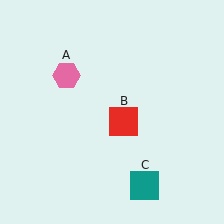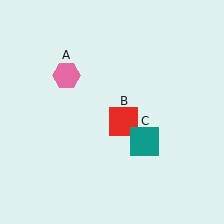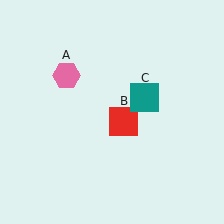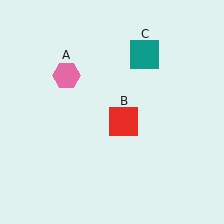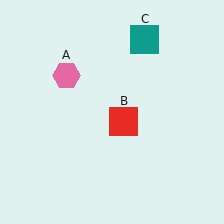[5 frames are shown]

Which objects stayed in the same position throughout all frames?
Pink hexagon (object A) and red square (object B) remained stationary.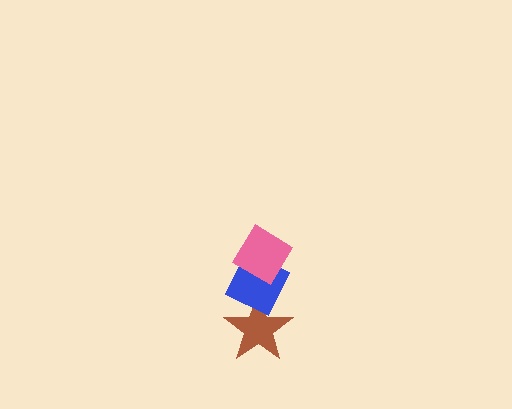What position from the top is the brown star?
The brown star is 3rd from the top.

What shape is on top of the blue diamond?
The pink diamond is on top of the blue diamond.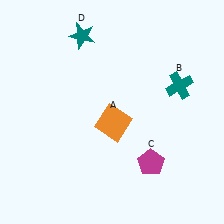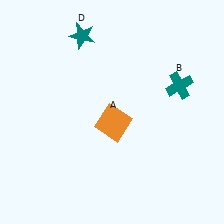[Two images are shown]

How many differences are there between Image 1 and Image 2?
There is 1 difference between the two images.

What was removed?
The magenta pentagon (C) was removed in Image 2.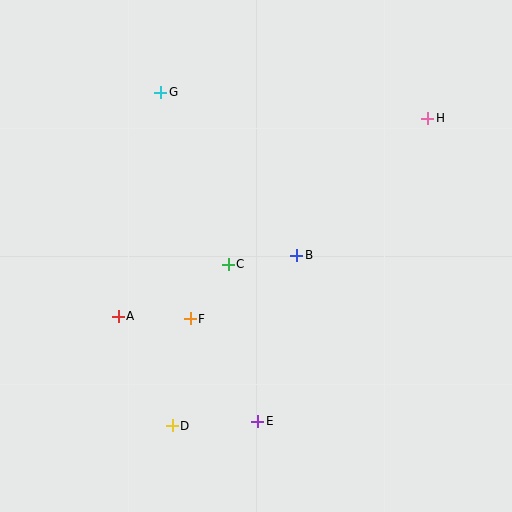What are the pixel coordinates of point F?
Point F is at (190, 319).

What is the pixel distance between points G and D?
The distance between G and D is 334 pixels.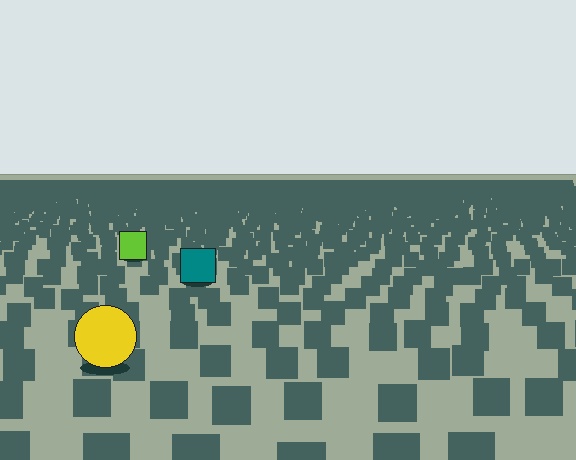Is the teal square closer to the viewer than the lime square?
Yes. The teal square is closer — you can tell from the texture gradient: the ground texture is coarser near it.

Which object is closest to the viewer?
The yellow circle is closest. The texture marks near it are larger and more spread out.